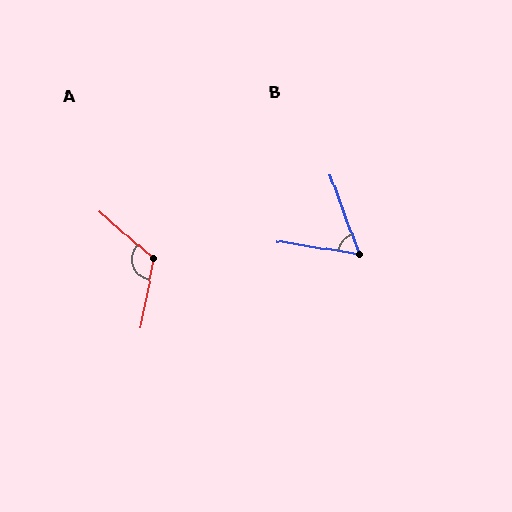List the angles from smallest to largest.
B (61°), A (120°).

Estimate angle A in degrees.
Approximately 120 degrees.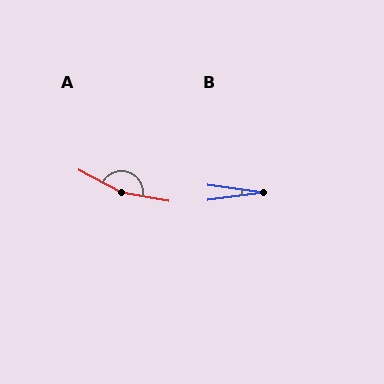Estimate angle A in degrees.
Approximately 163 degrees.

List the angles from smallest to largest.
B (16°), A (163°).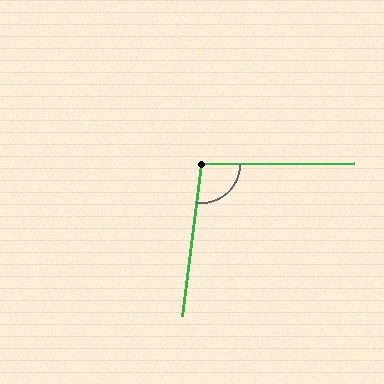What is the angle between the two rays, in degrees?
Approximately 97 degrees.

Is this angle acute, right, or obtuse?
It is obtuse.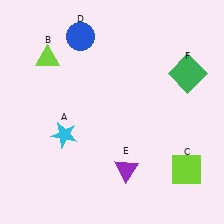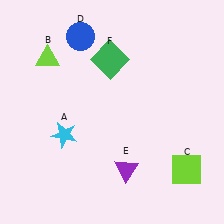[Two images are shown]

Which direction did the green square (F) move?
The green square (F) moved left.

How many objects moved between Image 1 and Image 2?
1 object moved between the two images.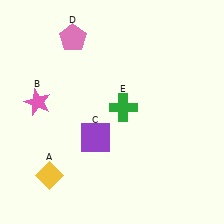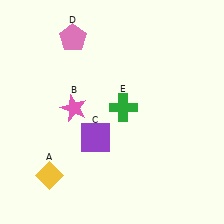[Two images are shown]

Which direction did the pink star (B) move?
The pink star (B) moved right.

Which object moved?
The pink star (B) moved right.